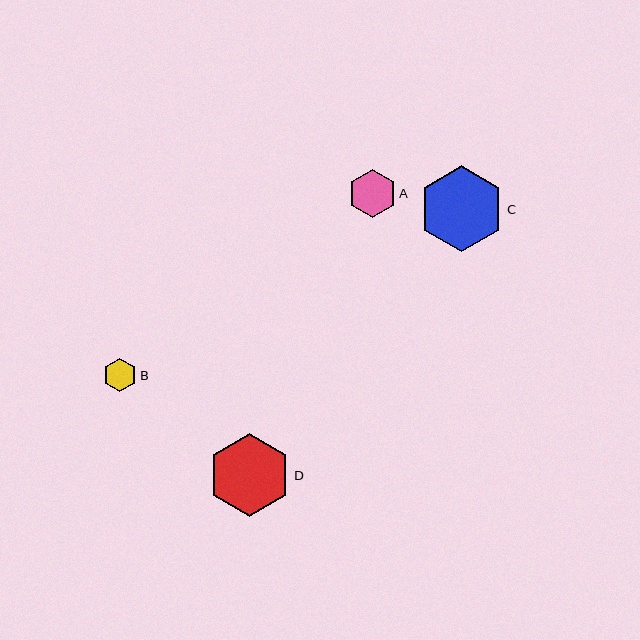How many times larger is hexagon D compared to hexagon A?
Hexagon D is approximately 1.7 times the size of hexagon A.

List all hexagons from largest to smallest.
From largest to smallest: C, D, A, B.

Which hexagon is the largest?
Hexagon C is the largest with a size of approximately 86 pixels.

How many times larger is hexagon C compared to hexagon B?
Hexagon C is approximately 2.5 times the size of hexagon B.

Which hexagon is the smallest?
Hexagon B is the smallest with a size of approximately 34 pixels.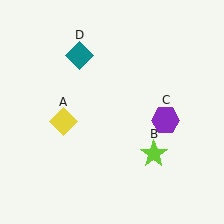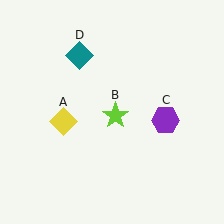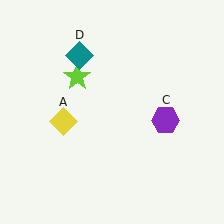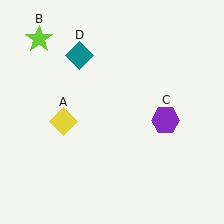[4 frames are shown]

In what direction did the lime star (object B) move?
The lime star (object B) moved up and to the left.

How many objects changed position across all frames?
1 object changed position: lime star (object B).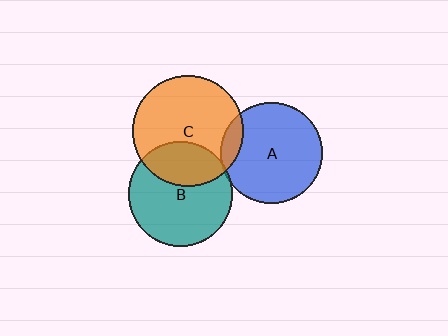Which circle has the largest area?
Circle C (orange).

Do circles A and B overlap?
Yes.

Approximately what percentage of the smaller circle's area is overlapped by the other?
Approximately 5%.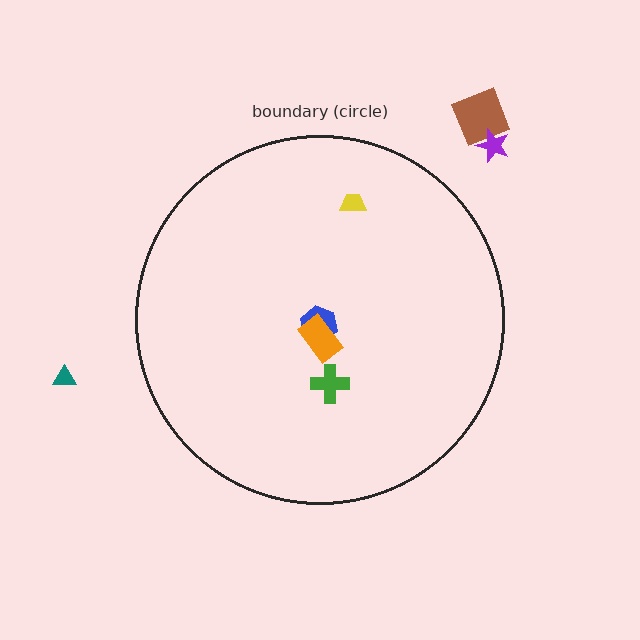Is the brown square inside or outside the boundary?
Outside.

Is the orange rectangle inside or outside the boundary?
Inside.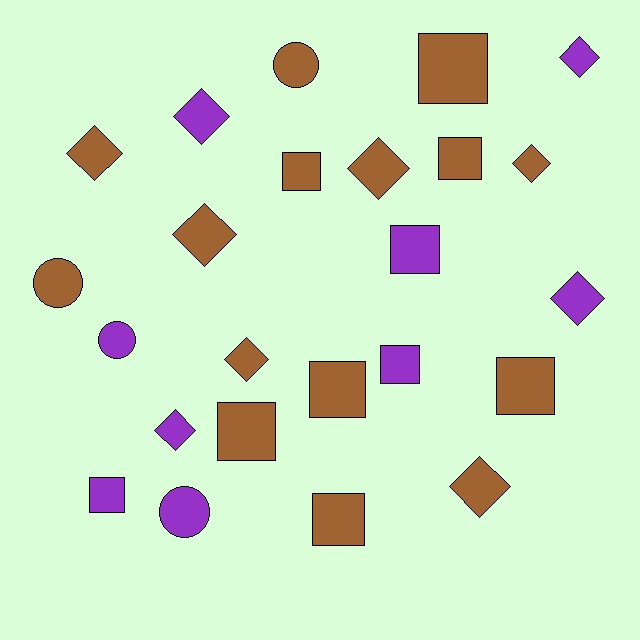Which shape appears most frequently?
Square, with 10 objects.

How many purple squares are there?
There are 3 purple squares.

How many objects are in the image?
There are 24 objects.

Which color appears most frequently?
Brown, with 15 objects.